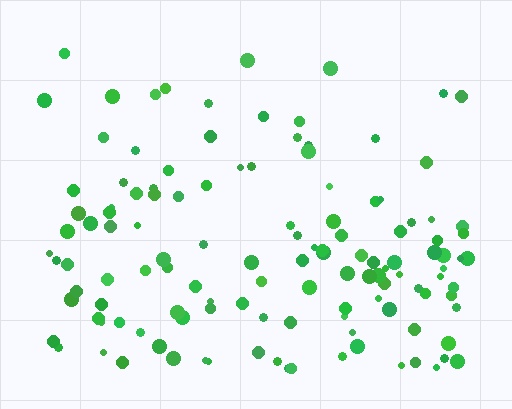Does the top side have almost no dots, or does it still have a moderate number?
Still a moderate number, just noticeably fewer than the bottom.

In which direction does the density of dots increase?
From top to bottom, with the bottom side densest.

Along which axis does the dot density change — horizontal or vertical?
Vertical.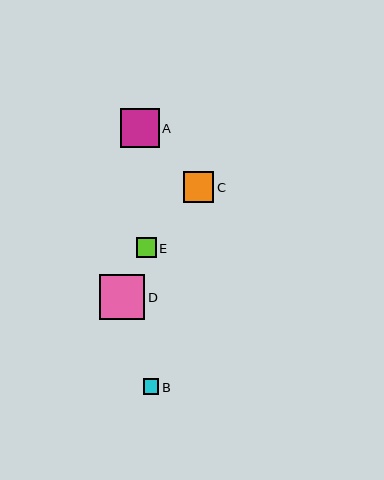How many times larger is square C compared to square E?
Square C is approximately 1.5 times the size of square E.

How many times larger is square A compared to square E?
Square A is approximately 1.9 times the size of square E.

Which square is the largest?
Square D is the largest with a size of approximately 45 pixels.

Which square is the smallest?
Square B is the smallest with a size of approximately 15 pixels.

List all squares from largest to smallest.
From largest to smallest: D, A, C, E, B.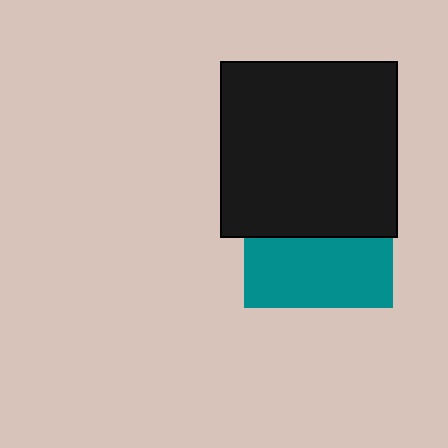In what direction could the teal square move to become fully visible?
The teal square could move down. That would shift it out from behind the black square entirely.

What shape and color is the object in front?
The object in front is a black square.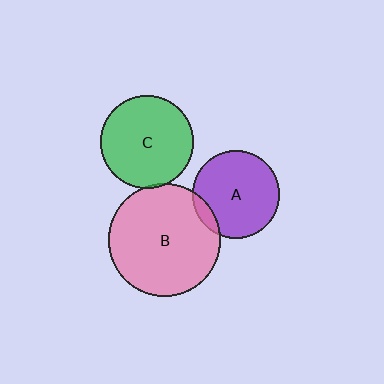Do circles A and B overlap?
Yes.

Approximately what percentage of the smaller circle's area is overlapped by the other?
Approximately 10%.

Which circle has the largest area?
Circle B (pink).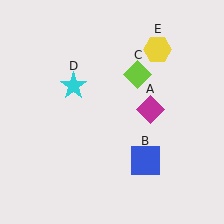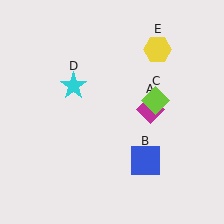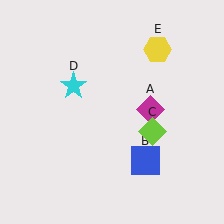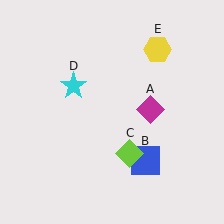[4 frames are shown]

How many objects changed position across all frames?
1 object changed position: lime diamond (object C).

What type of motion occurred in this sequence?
The lime diamond (object C) rotated clockwise around the center of the scene.